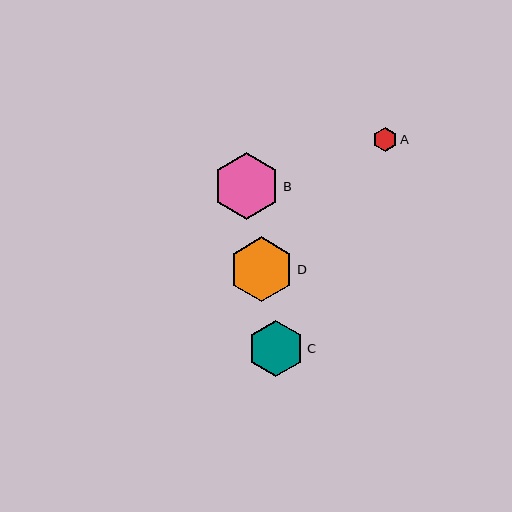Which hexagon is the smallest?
Hexagon A is the smallest with a size of approximately 24 pixels.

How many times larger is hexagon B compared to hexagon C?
Hexagon B is approximately 1.2 times the size of hexagon C.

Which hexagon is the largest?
Hexagon B is the largest with a size of approximately 67 pixels.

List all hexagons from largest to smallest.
From largest to smallest: B, D, C, A.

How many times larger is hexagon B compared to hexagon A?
Hexagon B is approximately 2.8 times the size of hexagon A.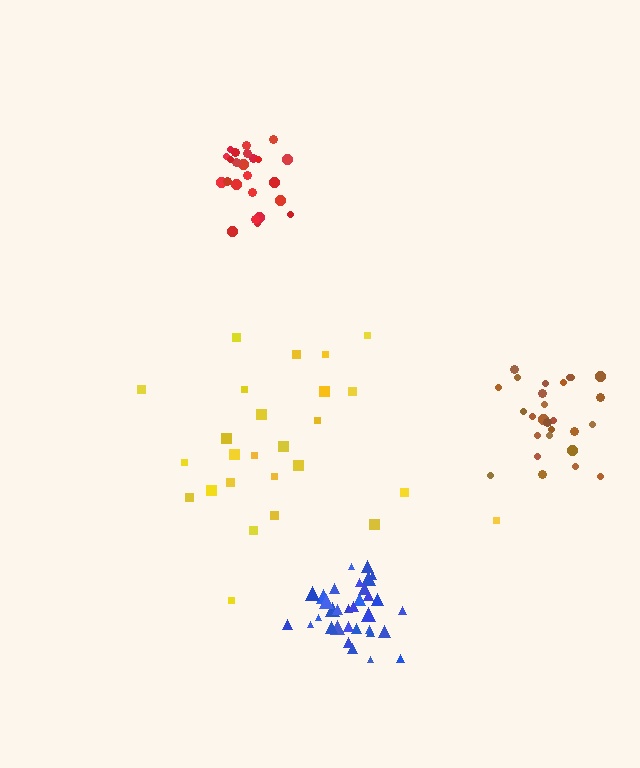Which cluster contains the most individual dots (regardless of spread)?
Blue (33).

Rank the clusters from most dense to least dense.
blue, red, brown, yellow.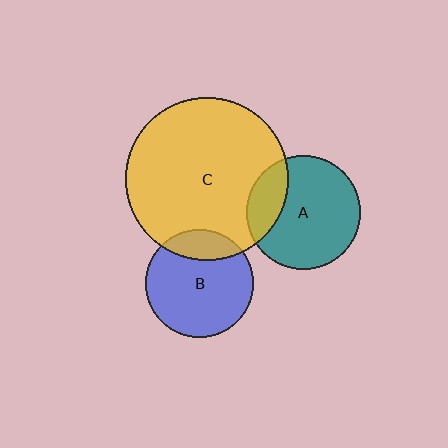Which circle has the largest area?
Circle C (yellow).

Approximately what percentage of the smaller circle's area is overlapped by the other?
Approximately 20%.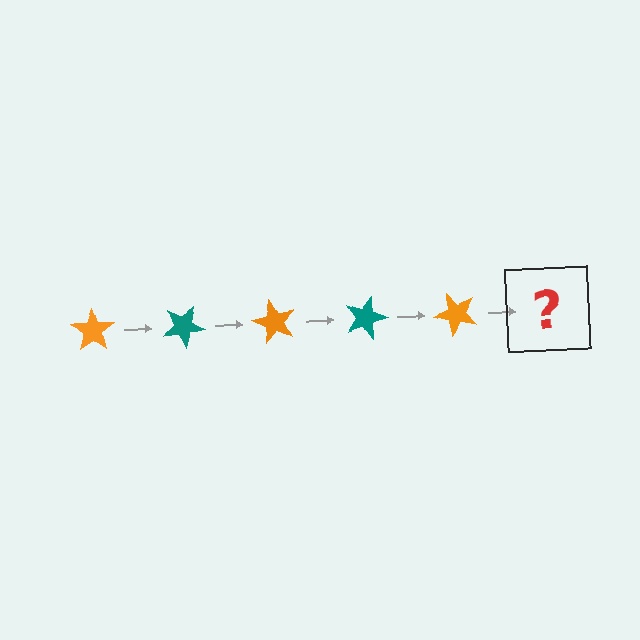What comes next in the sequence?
The next element should be a teal star, rotated 150 degrees from the start.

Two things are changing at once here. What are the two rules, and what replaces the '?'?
The two rules are that it rotates 30 degrees each step and the color cycles through orange and teal. The '?' should be a teal star, rotated 150 degrees from the start.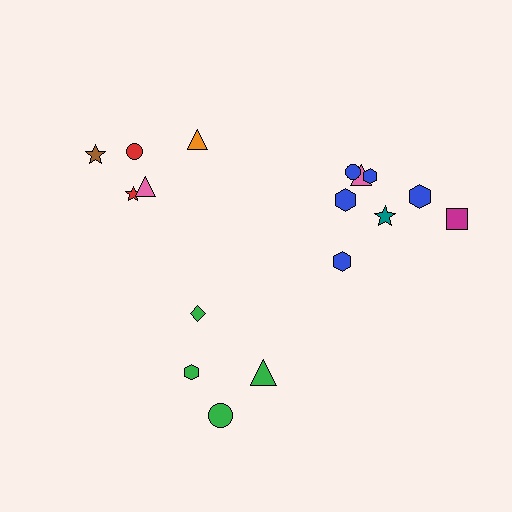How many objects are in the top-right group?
There are 8 objects.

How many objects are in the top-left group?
There are 5 objects.